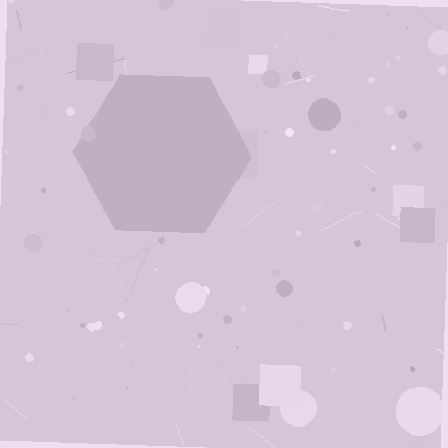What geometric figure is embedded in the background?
A hexagon is embedded in the background.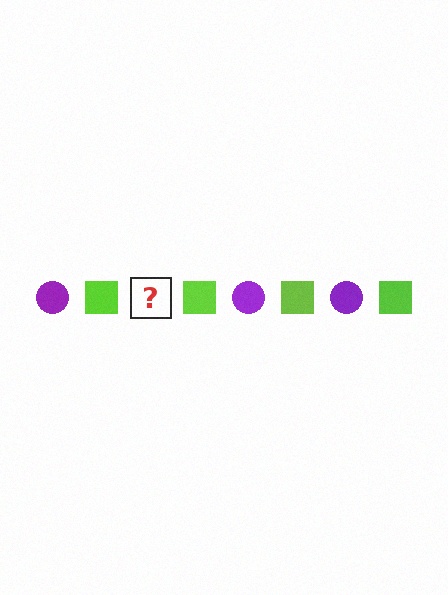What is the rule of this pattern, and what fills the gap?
The rule is that the pattern alternates between purple circle and lime square. The gap should be filled with a purple circle.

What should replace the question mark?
The question mark should be replaced with a purple circle.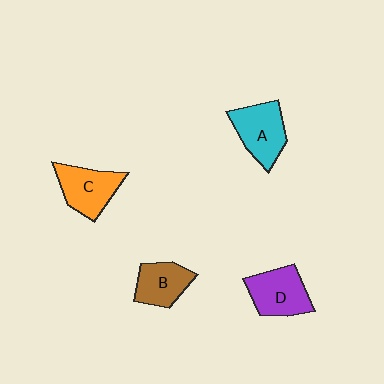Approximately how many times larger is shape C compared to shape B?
Approximately 1.2 times.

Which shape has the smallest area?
Shape B (brown).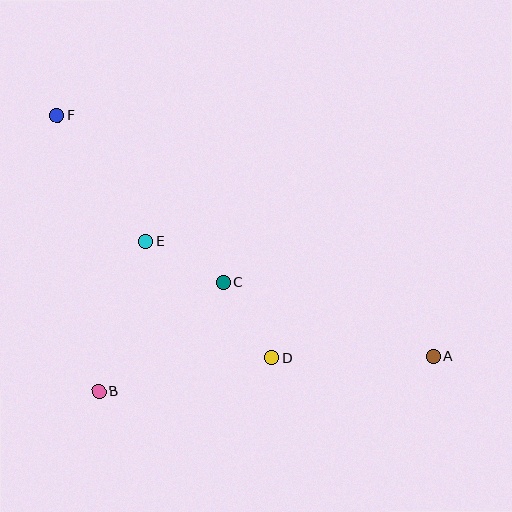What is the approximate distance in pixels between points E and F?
The distance between E and F is approximately 154 pixels.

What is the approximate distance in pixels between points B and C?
The distance between B and C is approximately 165 pixels.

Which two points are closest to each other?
Points C and E are closest to each other.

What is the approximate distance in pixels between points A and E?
The distance between A and E is approximately 310 pixels.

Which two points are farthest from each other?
Points A and F are farthest from each other.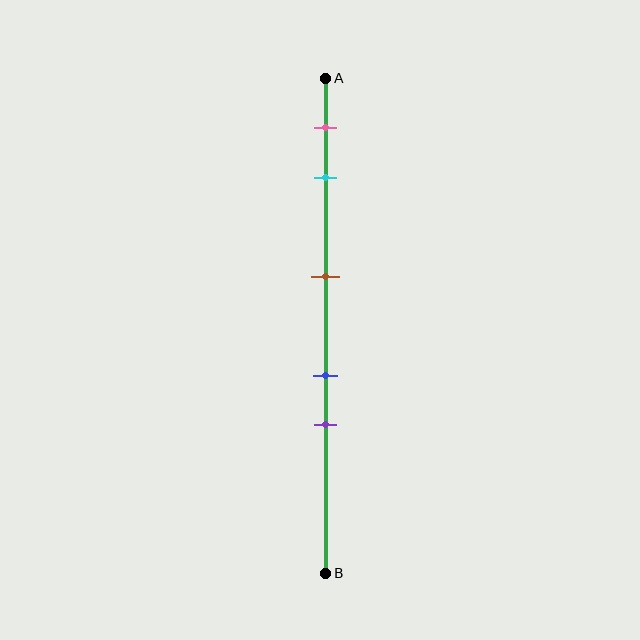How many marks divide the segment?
There are 5 marks dividing the segment.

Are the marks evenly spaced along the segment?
No, the marks are not evenly spaced.